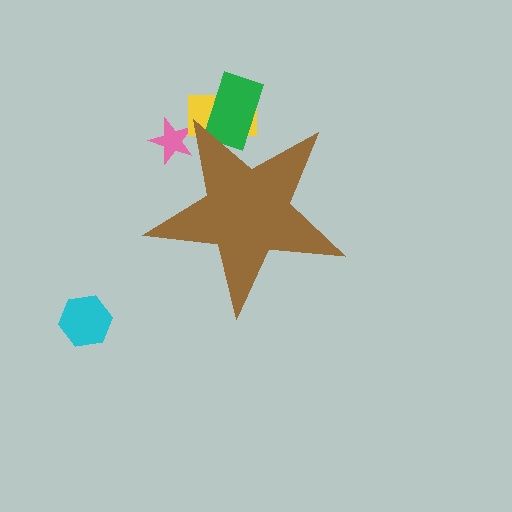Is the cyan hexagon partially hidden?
No, the cyan hexagon is fully visible.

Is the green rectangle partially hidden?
Yes, the green rectangle is partially hidden behind the brown star.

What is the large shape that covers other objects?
A brown star.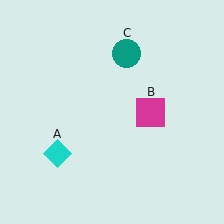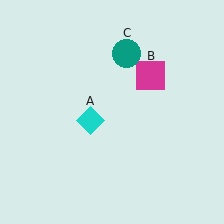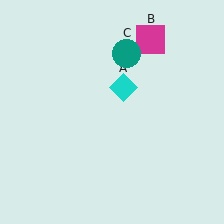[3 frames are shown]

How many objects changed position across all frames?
2 objects changed position: cyan diamond (object A), magenta square (object B).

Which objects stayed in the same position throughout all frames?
Teal circle (object C) remained stationary.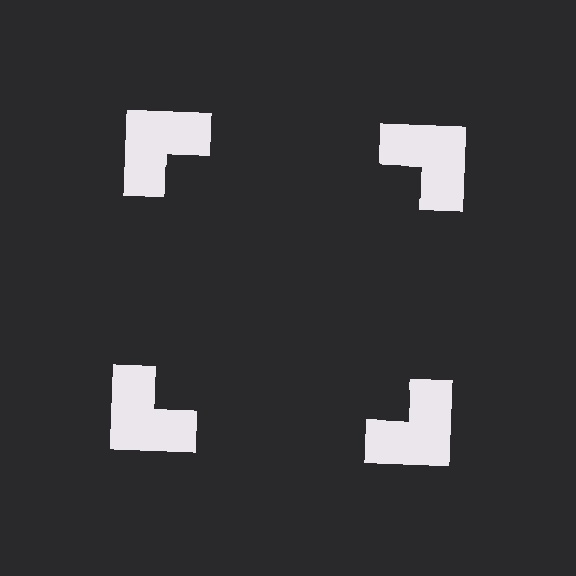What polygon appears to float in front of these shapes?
An illusory square — its edges are inferred from the aligned wedge cuts in the notched squares, not physically drawn.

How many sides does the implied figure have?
4 sides.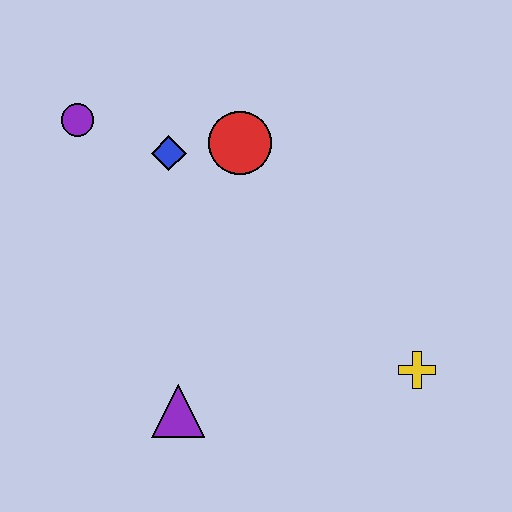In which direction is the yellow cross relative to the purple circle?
The yellow cross is to the right of the purple circle.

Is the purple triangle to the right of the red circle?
No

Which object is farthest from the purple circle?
The yellow cross is farthest from the purple circle.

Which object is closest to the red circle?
The blue diamond is closest to the red circle.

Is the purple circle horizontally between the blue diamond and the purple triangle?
No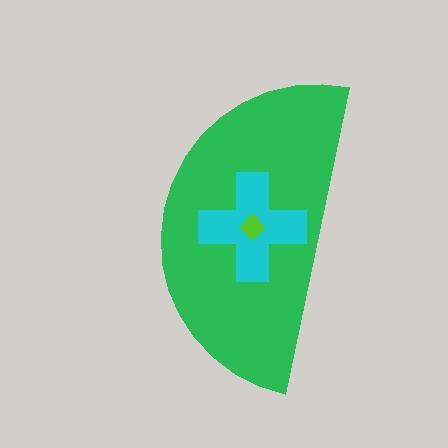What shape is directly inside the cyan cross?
The lime diamond.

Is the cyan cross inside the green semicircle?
Yes.